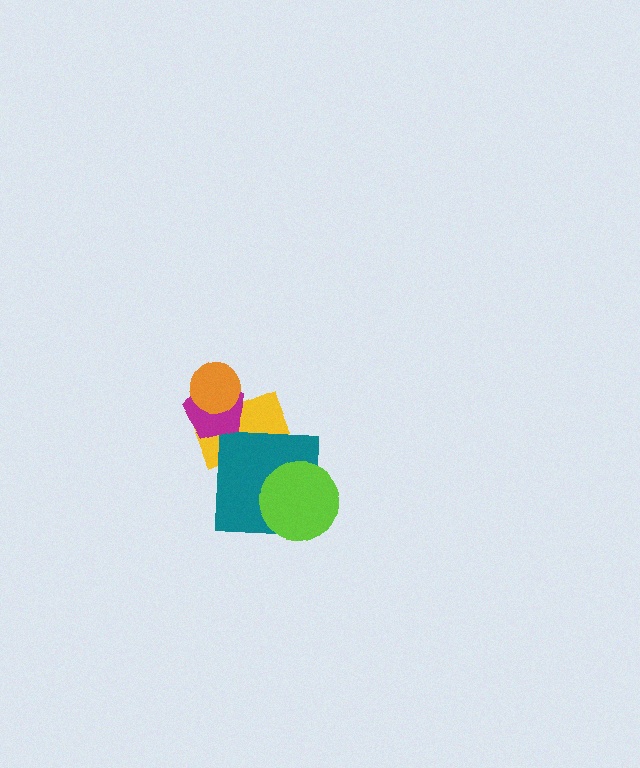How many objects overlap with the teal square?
2 objects overlap with the teal square.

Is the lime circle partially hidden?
No, no other shape covers it.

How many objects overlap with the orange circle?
2 objects overlap with the orange circle.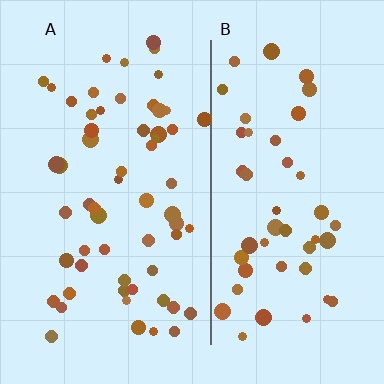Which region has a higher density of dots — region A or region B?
A (the left).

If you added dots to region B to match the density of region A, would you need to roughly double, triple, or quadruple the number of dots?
Approximately double.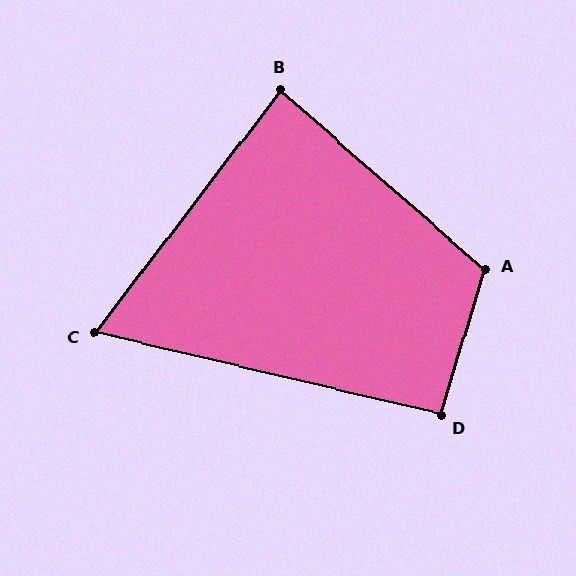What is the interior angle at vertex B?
Approximately 86 degrees (approximately right).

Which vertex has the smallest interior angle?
C, at approximately 66 degrees.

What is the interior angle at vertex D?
Approximately 94 degrees (approximately right).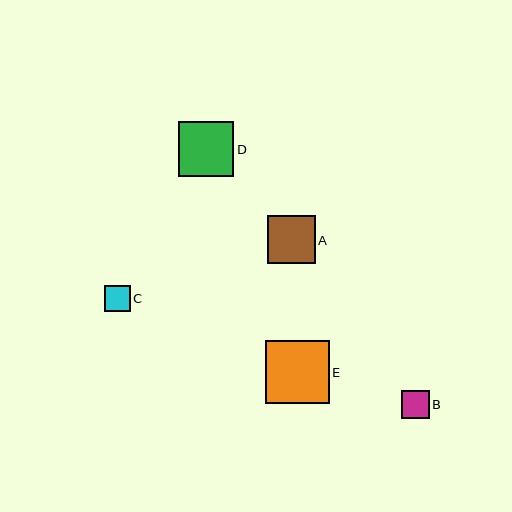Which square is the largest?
Square E is the largest with a size of approximately 64 pixels.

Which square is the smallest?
Square C is the smallest with a size of approximately 26 pixels.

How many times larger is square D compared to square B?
Square D is approximately 2.0 times the size of square B.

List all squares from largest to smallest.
From largest to smallest: E, D, A, B, C.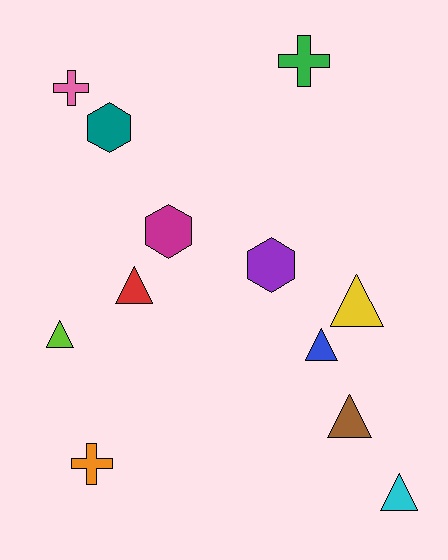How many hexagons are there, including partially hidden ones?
There are 3 hexagons.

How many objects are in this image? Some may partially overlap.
There are 12 objects.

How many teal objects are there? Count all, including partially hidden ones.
There is 1 teal object.